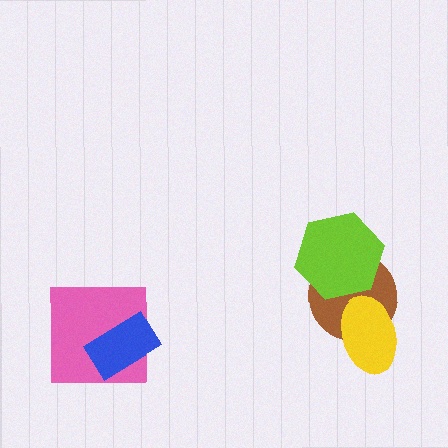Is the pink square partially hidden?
Yes, it is partially covered by another shape.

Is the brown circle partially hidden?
Yes, it is partially covered by another shape.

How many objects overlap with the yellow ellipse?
1 object overlaps with the yellow ellipse.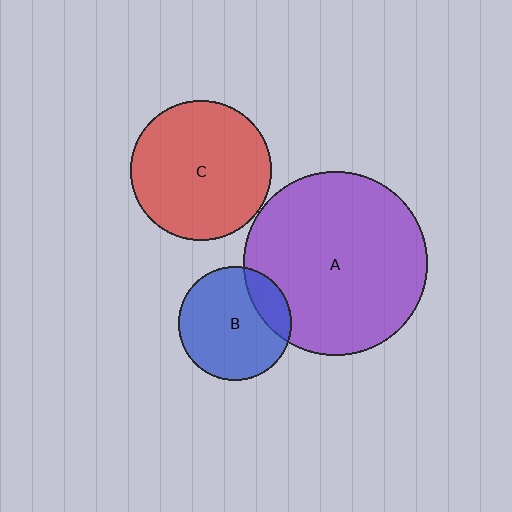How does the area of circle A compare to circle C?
Approximately 1.7 times.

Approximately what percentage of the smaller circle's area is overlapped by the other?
Approximately 20%.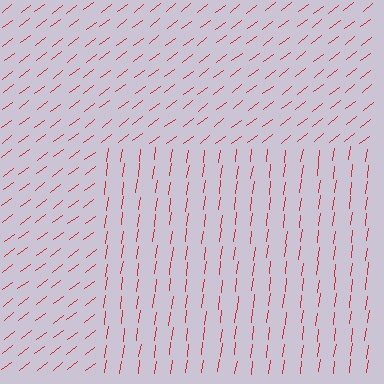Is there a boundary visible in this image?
Yes, there is a texture boundary formed by a change in line orientation.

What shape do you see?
I see a rectangle.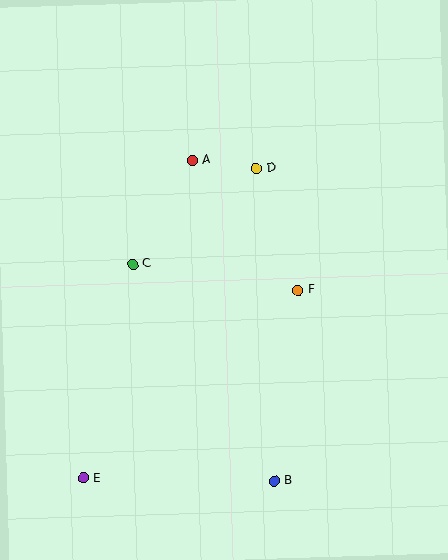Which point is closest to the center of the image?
Point F at (298, 290) is closest to the center.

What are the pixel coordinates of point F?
Point F is at (298, 290).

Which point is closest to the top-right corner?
Point D is closest to the top-right corner.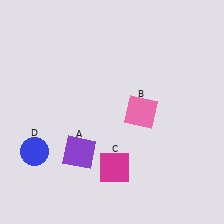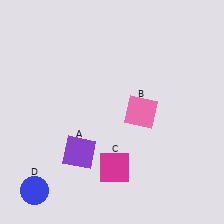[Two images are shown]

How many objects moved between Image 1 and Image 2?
1 object moved between the two images.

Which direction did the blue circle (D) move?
The blue circle (D) moved down.